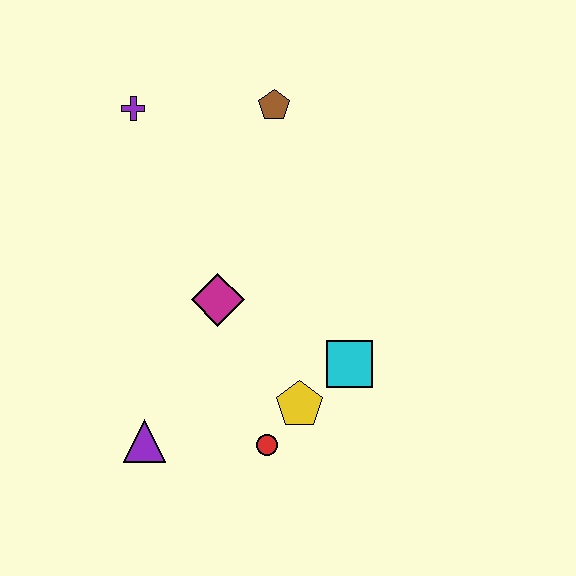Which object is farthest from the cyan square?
The purple cross is farthest from the cyan square.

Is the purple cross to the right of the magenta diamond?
No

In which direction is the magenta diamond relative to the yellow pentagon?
The magenta diamond is above the yellow pentagon.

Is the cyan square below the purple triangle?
No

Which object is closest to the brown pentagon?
The purple cross is closest to the brown pentagon.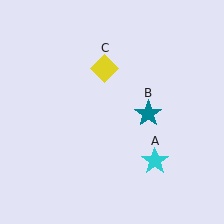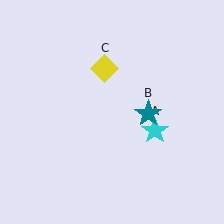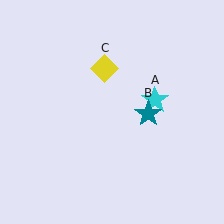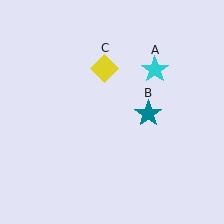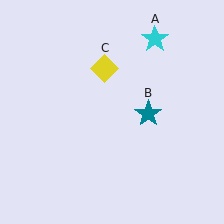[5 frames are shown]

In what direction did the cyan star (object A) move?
The cyan star (object A) moved up.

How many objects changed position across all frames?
1 object changed position: cyan star (object A).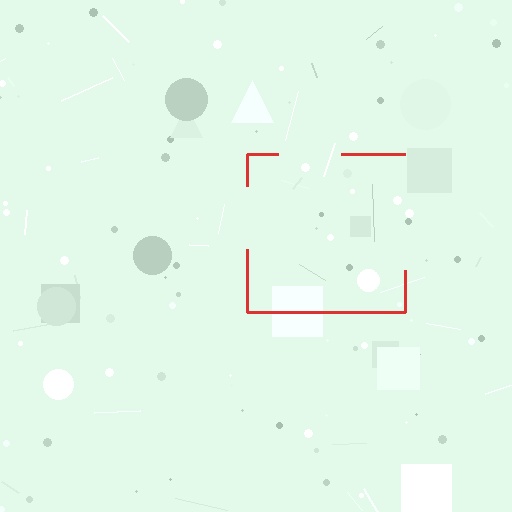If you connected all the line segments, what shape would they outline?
They would outline a square.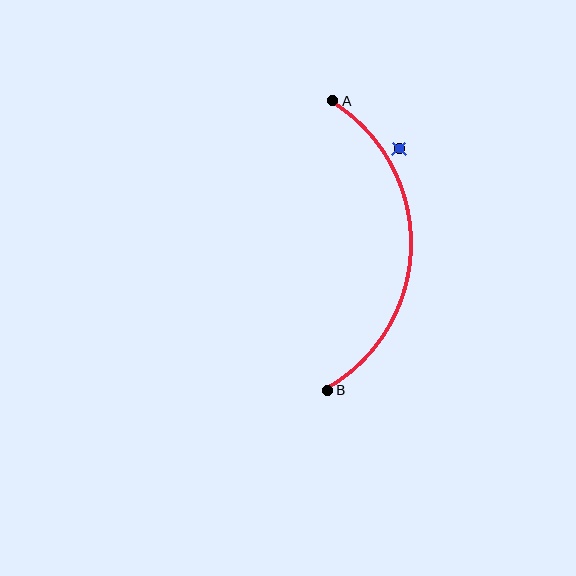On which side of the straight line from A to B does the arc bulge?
The arc bulges to the right of the straight line connecting A and B.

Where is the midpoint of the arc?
The arc midpoint is the point on the curve farthest from the straight line joining A and B. It sits to the right of that line.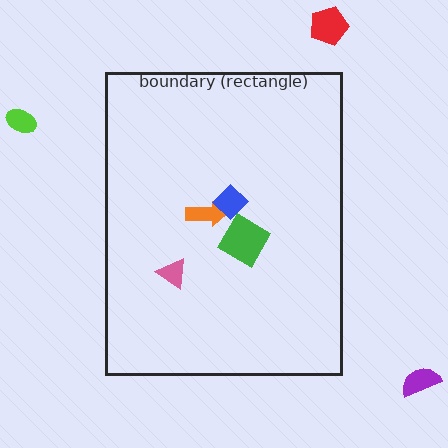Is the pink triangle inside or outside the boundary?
Inside.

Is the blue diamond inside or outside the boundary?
Inside.